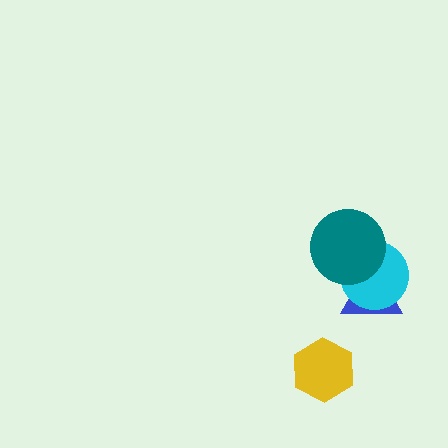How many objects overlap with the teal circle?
2 objects overlap with the teal circle.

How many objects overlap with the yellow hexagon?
0 objects overlap with the yellow hexagon.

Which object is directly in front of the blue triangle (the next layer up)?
The cyan circle is directly in front of the blue triangle.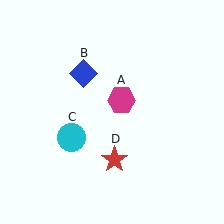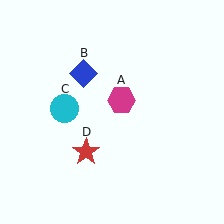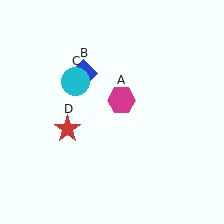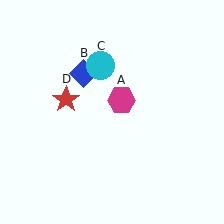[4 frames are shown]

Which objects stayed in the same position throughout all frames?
Magenta hexagon (object A) and blue diamond (object B) remained stationary.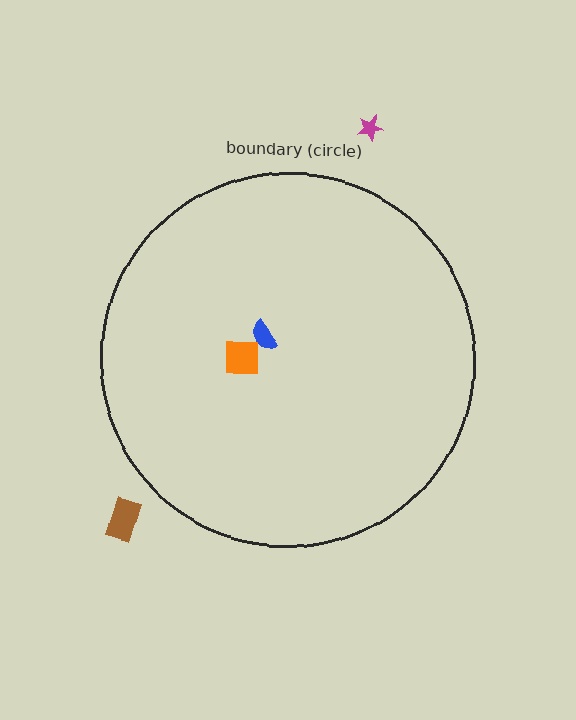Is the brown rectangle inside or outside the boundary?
Outside.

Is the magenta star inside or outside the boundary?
Outside.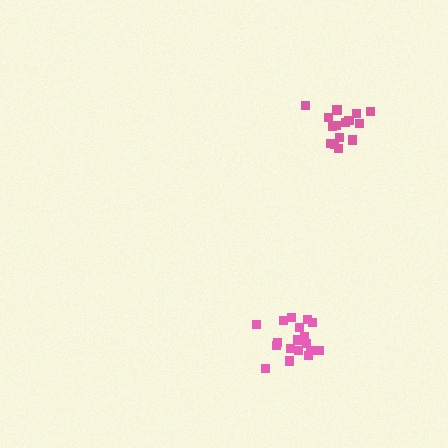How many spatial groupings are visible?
There are 2 spatial groupings.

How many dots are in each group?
Group 1: 15 dots, Group 2: 18 dots (33 total).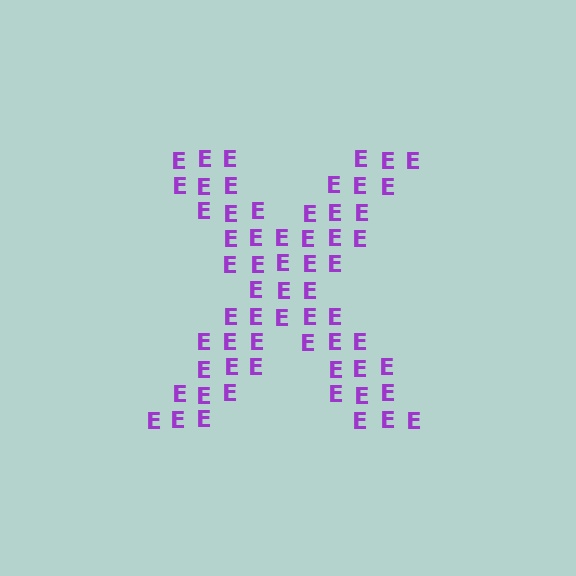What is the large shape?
The large shape is the letter X.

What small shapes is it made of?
It is made of small letter E's.